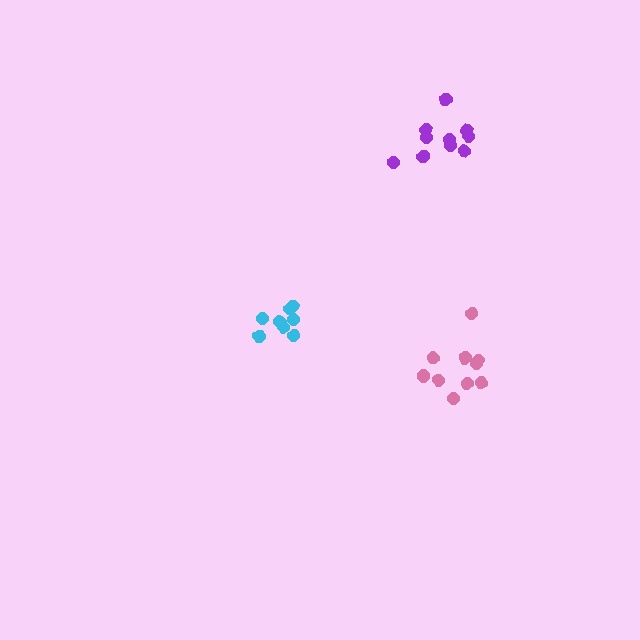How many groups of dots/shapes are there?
There are 3 groups.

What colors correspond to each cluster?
The clusters are colored: purple, cyan, pink.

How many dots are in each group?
Group 1: 10 dots, Group 2: 8 dots, Group 3: 10 dots (28 total).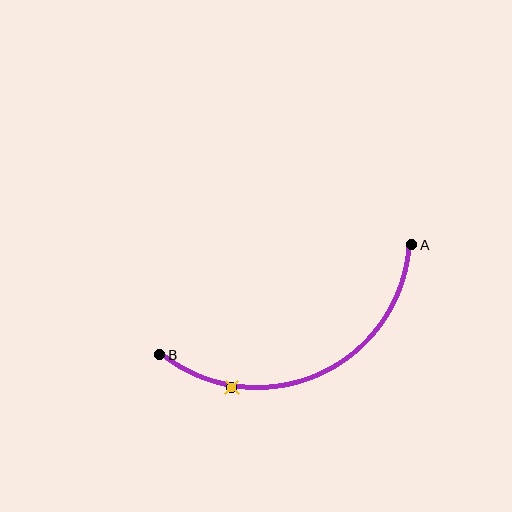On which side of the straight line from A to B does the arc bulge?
The arc bulges below the straight line connecting A and B.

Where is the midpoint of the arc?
The arc midpoint is the point on the curve farthest from the straight line joining A and B. It sits below that line.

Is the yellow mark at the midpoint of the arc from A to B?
No. The yellow mark lies on the arc but is closer to endpoint B. The arc midpoint would be at the point on the curve equidistant along the arc from both A and B.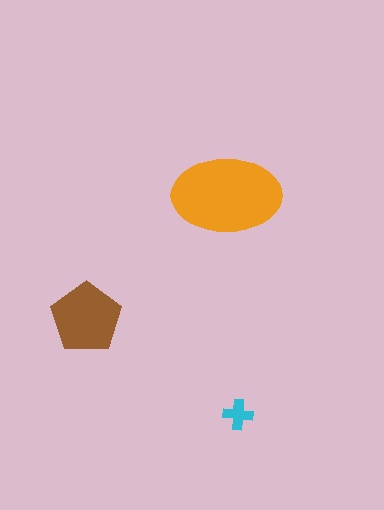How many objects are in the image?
There are 3 objects in the image.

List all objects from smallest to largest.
The cyan cross, the brown pentagon, the orange ellipse.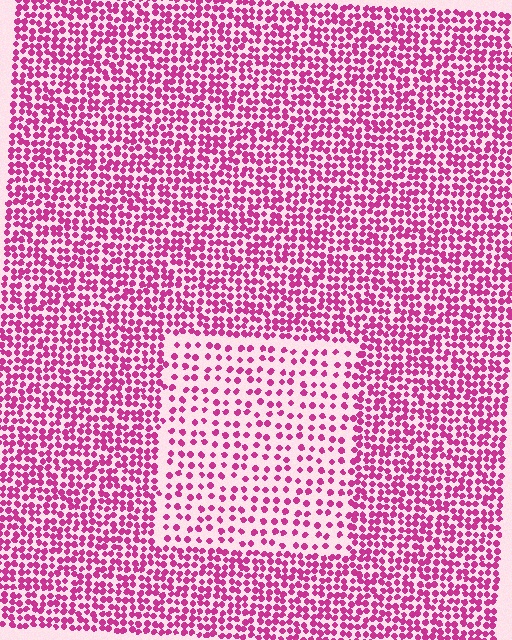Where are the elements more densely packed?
The elements are more densely packed outside the rectangle boundary.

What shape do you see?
I see a rectangle.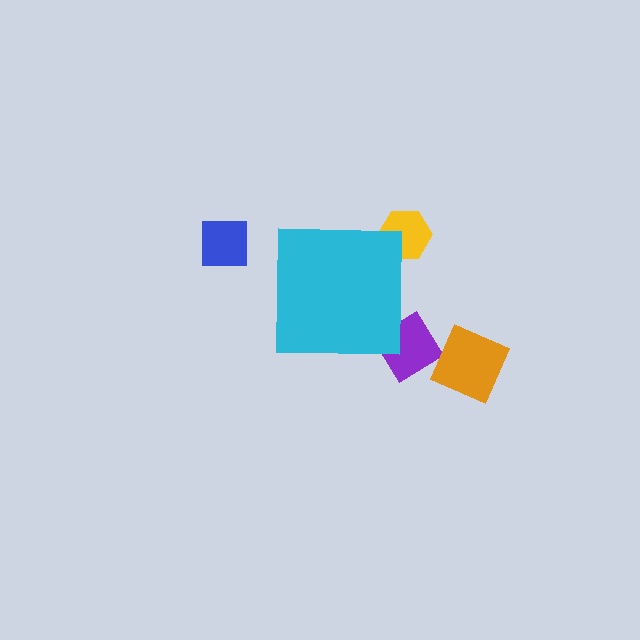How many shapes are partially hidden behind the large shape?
2 shapes are partially hidden.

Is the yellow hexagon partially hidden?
Yes, the yellow hexagon is partially hidden behind the cyan square.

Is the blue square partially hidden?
No, the blue square is fully visible.